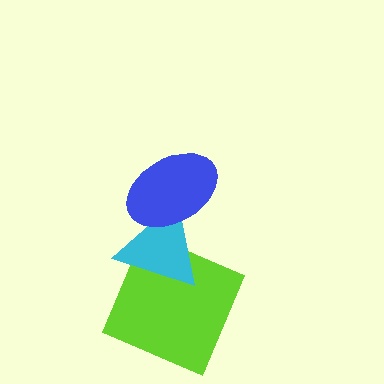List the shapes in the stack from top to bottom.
From top to bottom: the blue ellipse, the cyan triangle, the lime square.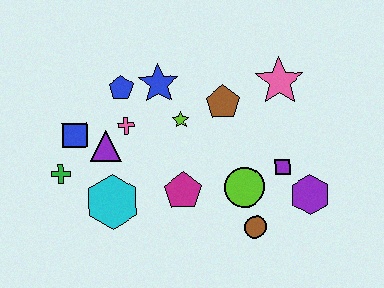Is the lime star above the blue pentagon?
No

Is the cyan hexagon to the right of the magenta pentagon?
No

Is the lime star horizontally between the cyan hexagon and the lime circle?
Yes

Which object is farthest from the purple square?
The green cross is farthest from the purple square.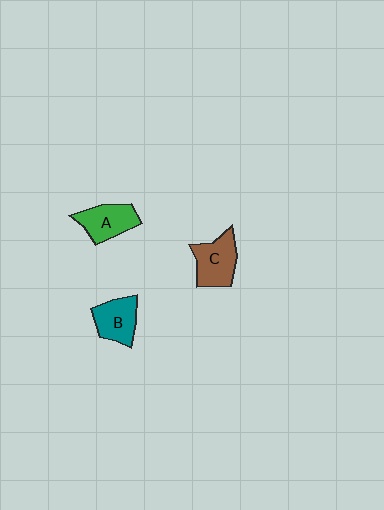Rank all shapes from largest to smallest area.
From largest to smallest: C (brown), A (green), B (teal).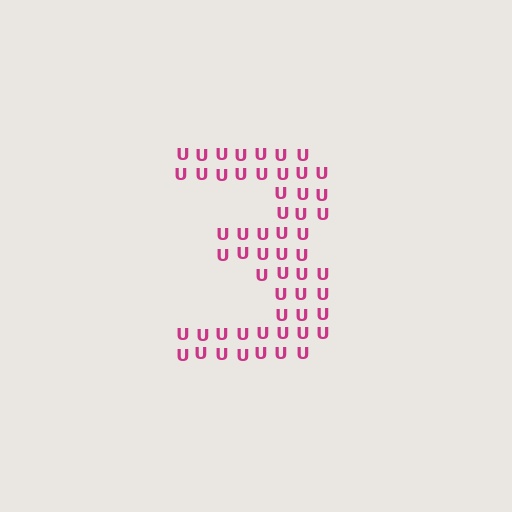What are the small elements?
The small elements are letter U's.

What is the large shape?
The large shape is the digit 3.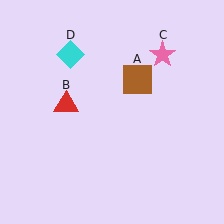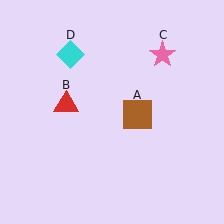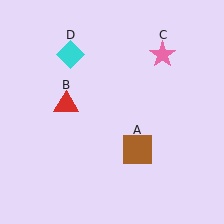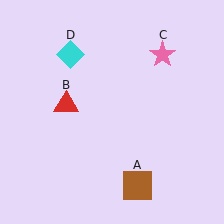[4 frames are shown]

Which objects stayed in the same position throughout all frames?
Red triangle (object B) and pink star (object C) and cyan diamond (object D) remained stationary.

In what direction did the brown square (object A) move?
The brown square (object A) moved down.